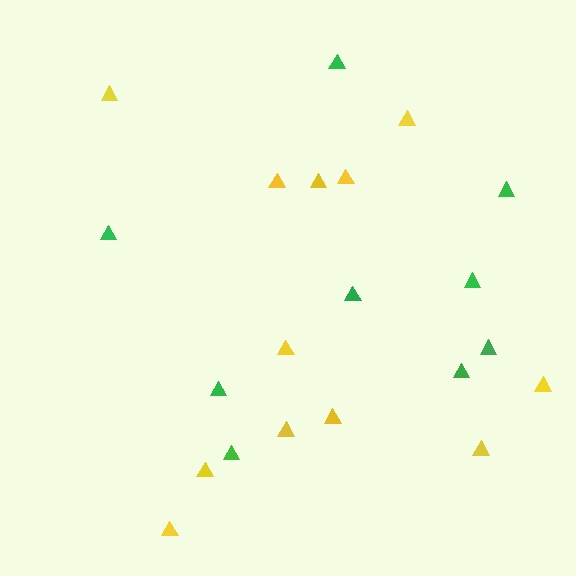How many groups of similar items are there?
There are 2 groups: one group of yellow triangles (12) and one group of green triangles (9).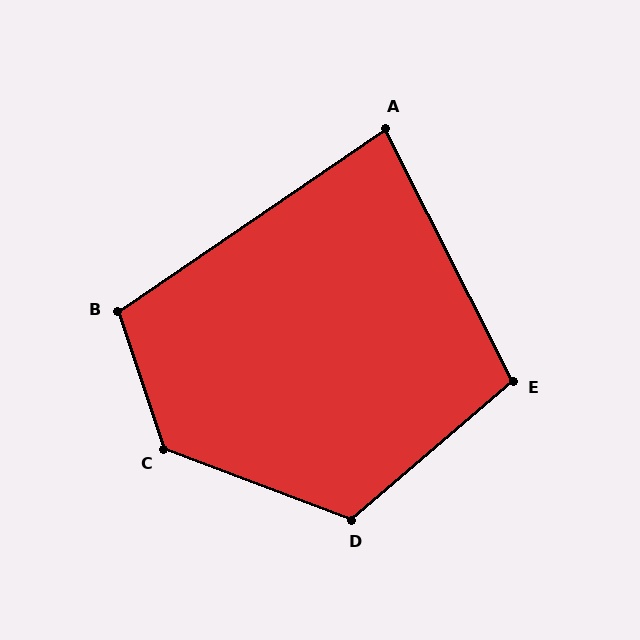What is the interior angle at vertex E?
Approximately 104 degrees (obtuse).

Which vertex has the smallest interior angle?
A, at approximately 82 degrees.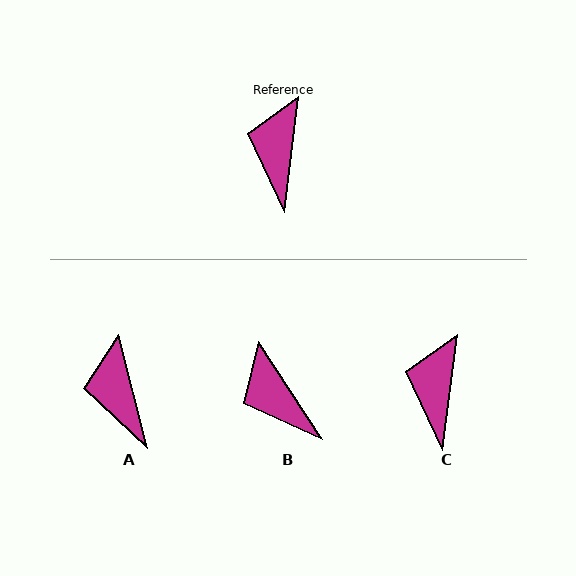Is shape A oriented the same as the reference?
No, it is off by about 21 degrees.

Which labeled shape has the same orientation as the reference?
C.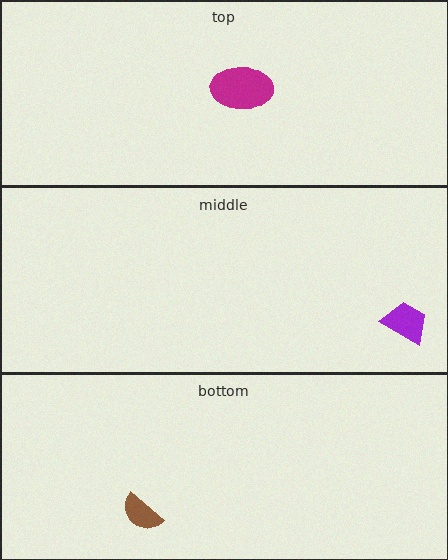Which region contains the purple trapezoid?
The middle region.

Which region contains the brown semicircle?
The bottom region.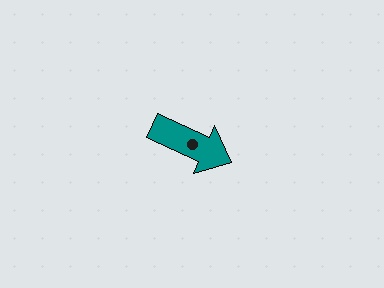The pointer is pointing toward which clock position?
Roughly 4 o'clock.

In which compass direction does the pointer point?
Southeast.